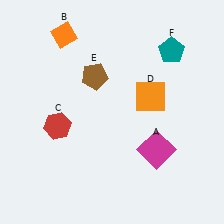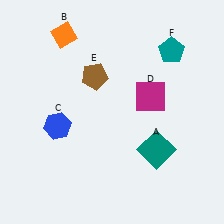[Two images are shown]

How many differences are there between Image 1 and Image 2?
There are 3 differences between the two images.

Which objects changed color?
A changed from magenta to teal. C changed from red to blue. D changed from orange to magenta.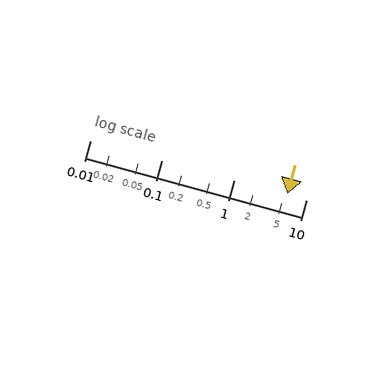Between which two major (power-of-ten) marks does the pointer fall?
The pointer is between 1 and 10.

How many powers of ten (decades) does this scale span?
The scale spans 3 decades, from 0.01 to 10.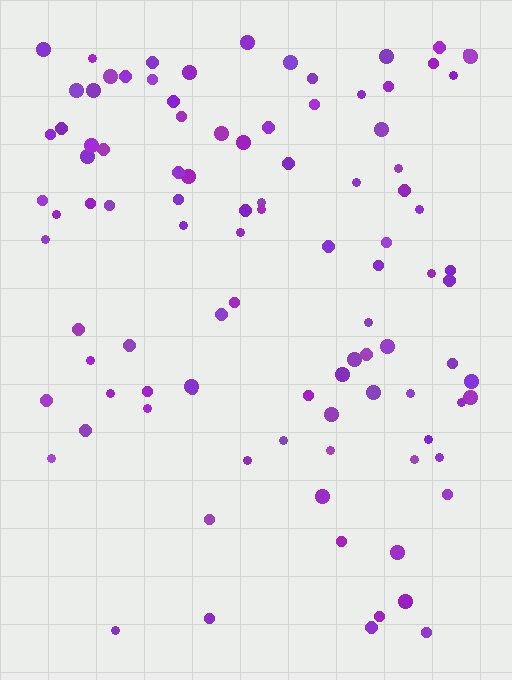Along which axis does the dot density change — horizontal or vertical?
Vertical.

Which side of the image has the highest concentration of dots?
The top.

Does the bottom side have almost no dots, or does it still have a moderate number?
Still a moderate number, just noticeably fewer than the top.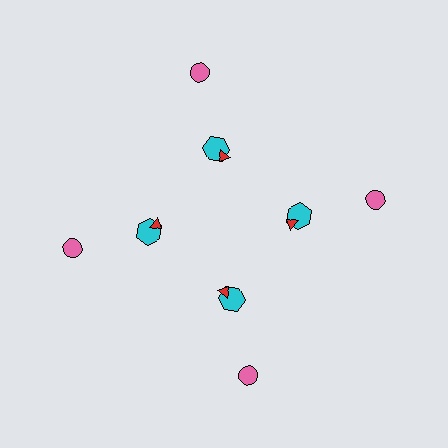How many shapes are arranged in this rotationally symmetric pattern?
There are 12 shapes, arranged in 4 groups of 3.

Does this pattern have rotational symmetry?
Yes, this pattern has 4-fold rotational symmetry. It looks the same after rotating 90 degrees around the center.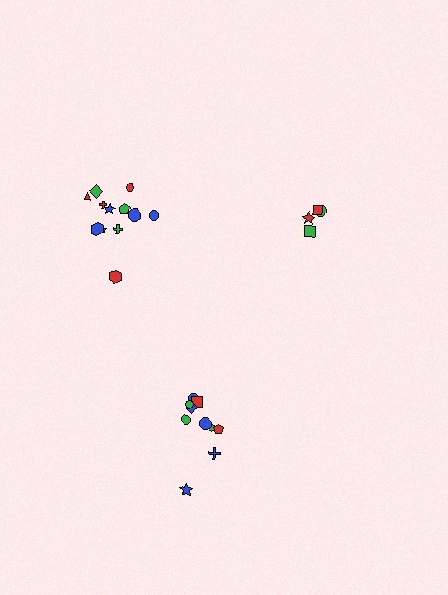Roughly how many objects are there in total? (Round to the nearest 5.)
Roughly 25 objects in total.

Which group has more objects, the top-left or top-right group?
The top-left group.